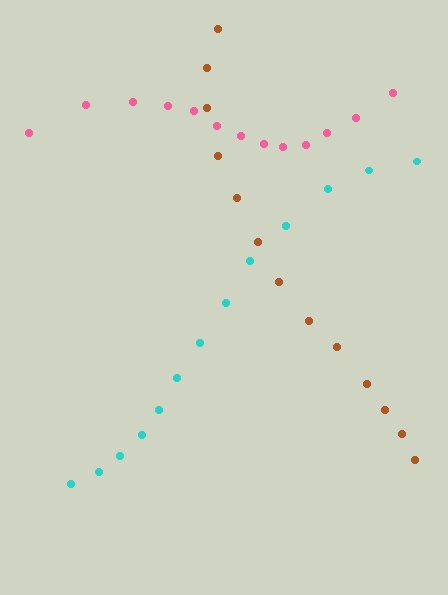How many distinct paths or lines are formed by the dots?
There are 3 distinct paths.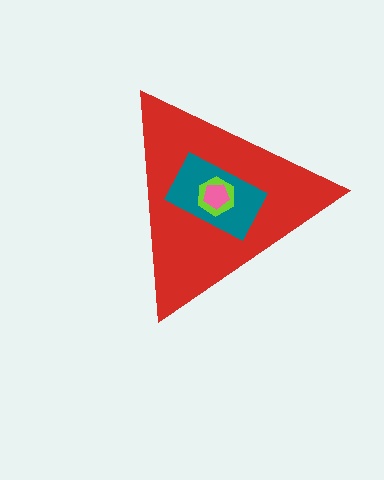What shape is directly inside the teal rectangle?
The lime hexagon.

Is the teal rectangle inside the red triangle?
Yes.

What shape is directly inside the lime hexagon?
The pink pentagon.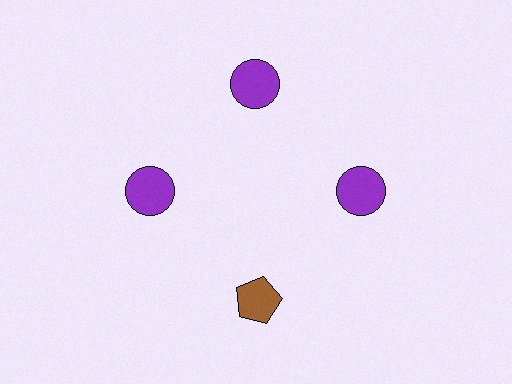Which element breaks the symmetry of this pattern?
The brown pentagon at roughly the 6 o'clock position breaks the symmetry. All other shapes are purple circles.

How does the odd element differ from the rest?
It differs in both color (brown instead of purple) and shape (pentagon instead of circle).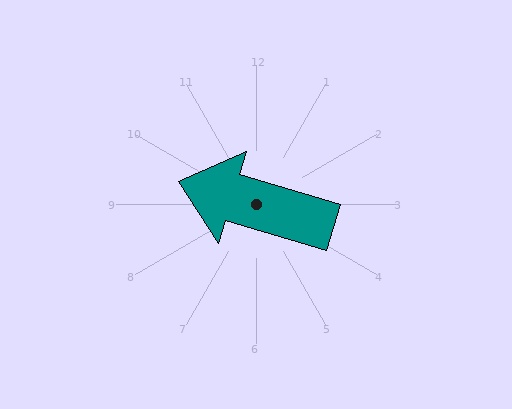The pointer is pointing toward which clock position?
Roughly 10 o'clock.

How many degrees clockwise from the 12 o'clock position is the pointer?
Approximately 287 degrees.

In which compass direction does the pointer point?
West.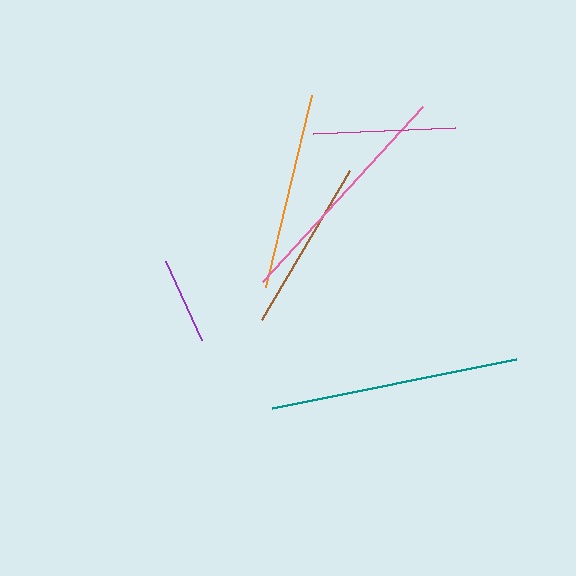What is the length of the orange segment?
The orange segment is approximately 198 pixels long.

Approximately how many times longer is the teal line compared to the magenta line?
The teal line is approximately 1.8 times the length of the magenta line.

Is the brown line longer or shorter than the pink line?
The pink line is longer than the brown line.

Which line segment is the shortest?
The purple line is the shortest at approximately 87 pixels.